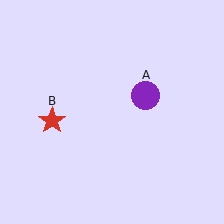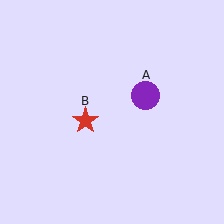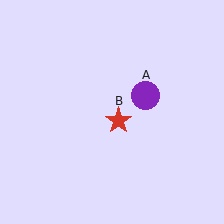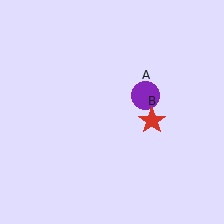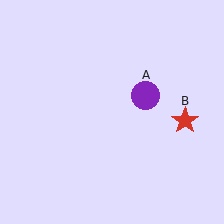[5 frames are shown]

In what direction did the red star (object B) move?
The red star (object B) moved right.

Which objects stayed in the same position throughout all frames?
Purple circle (object A) remained stationary.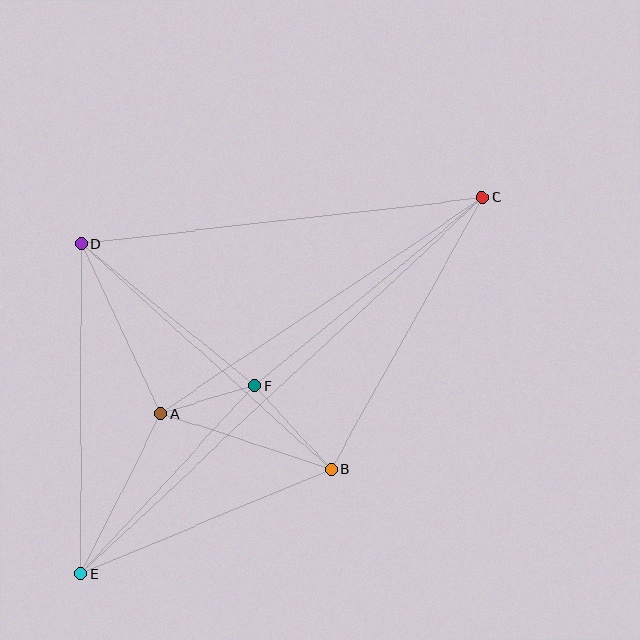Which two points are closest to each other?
Points A and F are closest to each other.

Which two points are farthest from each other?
Points C and E are farthest from each other.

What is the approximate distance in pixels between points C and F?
The distance between C and F is approximately 295 pixels.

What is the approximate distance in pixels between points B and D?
The distance between B and D is approximately 337 pixels.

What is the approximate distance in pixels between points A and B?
The distance between A and B is approximately 179 pixels.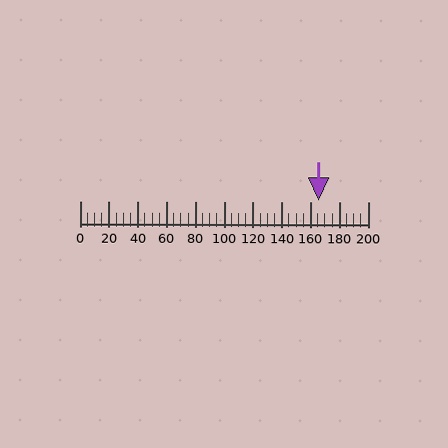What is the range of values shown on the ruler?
The ruler shows values from 0 to 200.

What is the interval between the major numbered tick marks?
The major tick marks are spaced 20 units apart.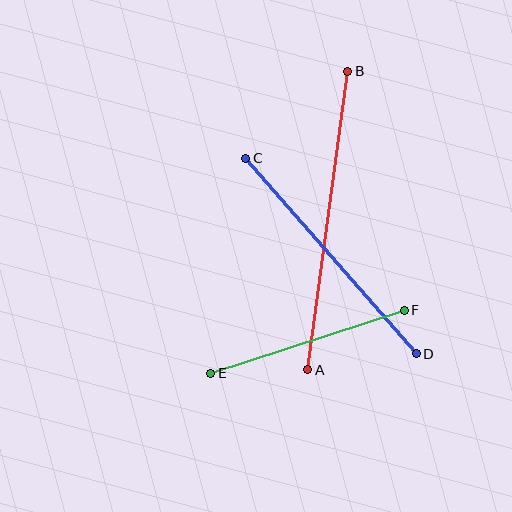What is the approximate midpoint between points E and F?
The midpoint is at approximately (307, 342) pixels.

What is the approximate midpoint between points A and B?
The midpoint is at approximately (328, 220) pixels.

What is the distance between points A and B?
The distance is approximately 302 pixels.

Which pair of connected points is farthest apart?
Points A and B are farthest apart.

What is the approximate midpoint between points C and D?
The midpoint is at approximately (331, 256) pixels.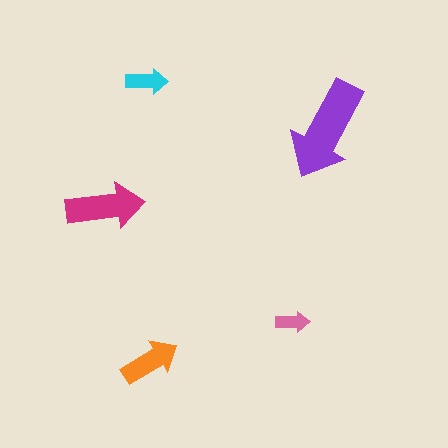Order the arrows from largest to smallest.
the purple one, the magenta one, the orange one, the cyan one, the pink one.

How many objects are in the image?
There are 5 objects in the image.